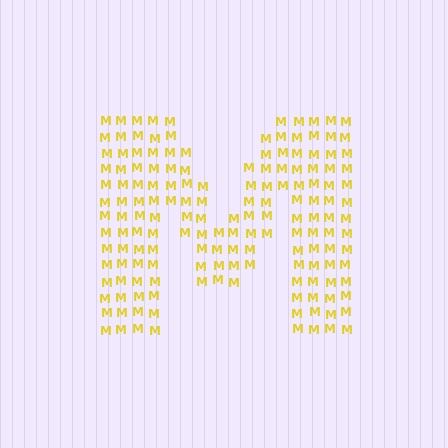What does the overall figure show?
The overall figure shows the letter M.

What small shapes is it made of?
It is made of small letter M's.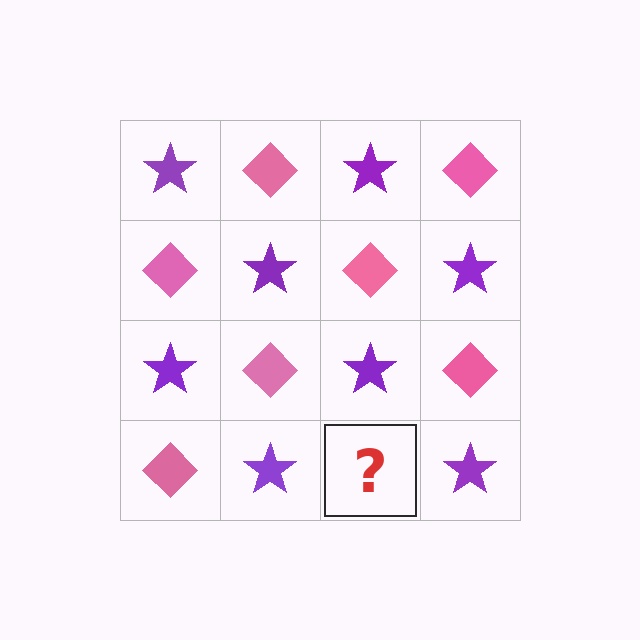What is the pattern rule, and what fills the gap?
The rule is that it alternates purple star and pink diamond in a checkerboard pattern. The gap should be filled with a pink diamond.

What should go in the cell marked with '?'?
The missing cell should contain a pink diamond.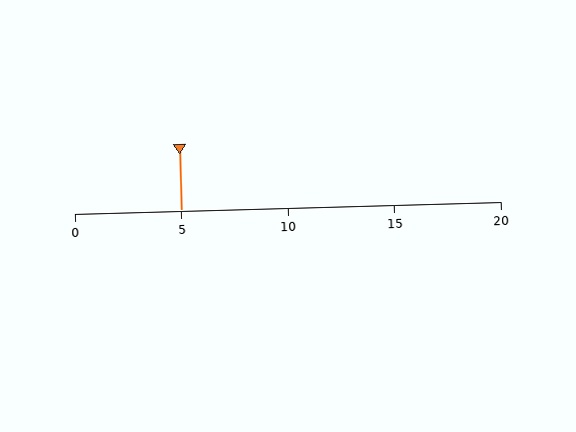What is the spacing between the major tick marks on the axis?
The major ticks are spaced 5 apart.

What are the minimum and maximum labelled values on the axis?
The axis runs from 0 to 20.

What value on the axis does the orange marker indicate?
The marker indicates approximately 5.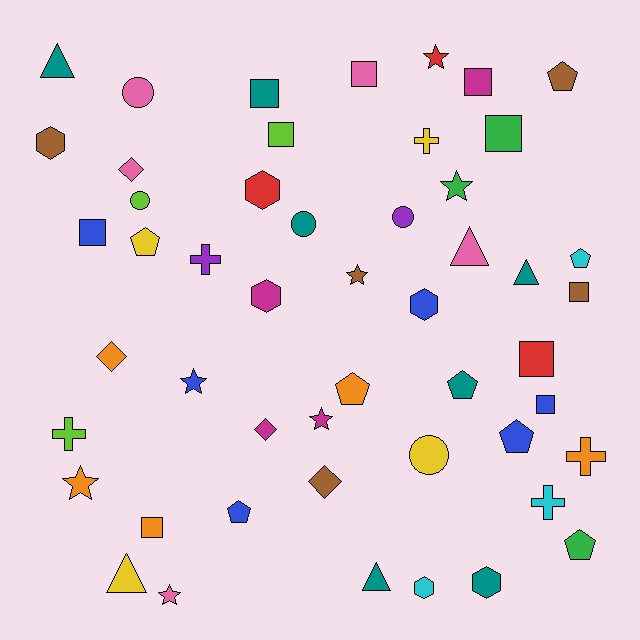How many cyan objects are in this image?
There are 3 cyan objects.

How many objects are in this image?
There are 50 objects.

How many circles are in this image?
There are 5 circles.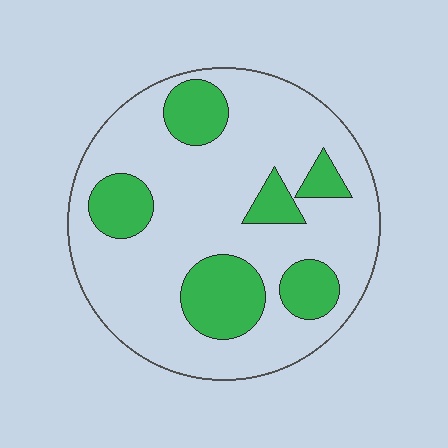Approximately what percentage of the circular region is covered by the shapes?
Approximately 25%.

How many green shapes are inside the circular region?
6.